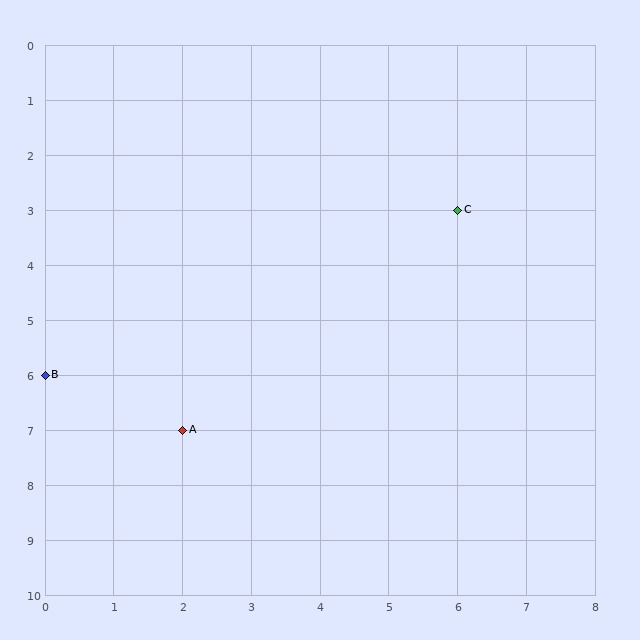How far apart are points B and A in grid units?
Points B and A are 2 columns and 1 row apart (about 2.2 grid units diagonally).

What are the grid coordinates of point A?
Point A is at grid coordinates (2, 7).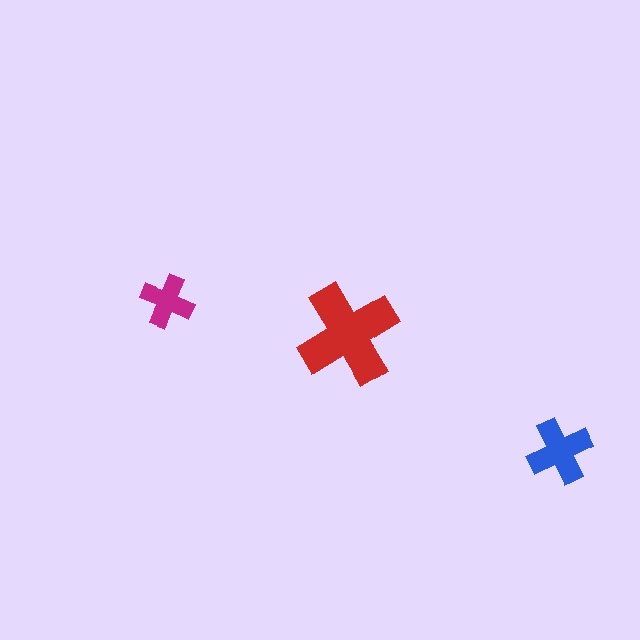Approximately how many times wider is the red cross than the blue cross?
About 1.5 times wider.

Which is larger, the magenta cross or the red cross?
The red one.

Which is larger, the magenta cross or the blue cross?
The blue one.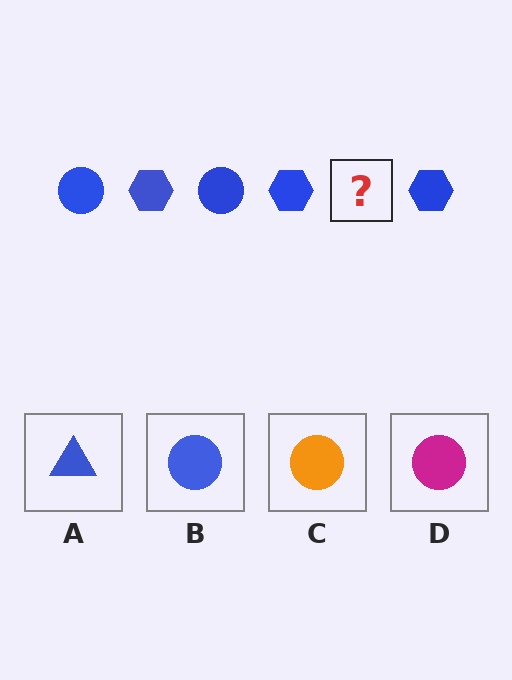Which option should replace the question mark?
Option B.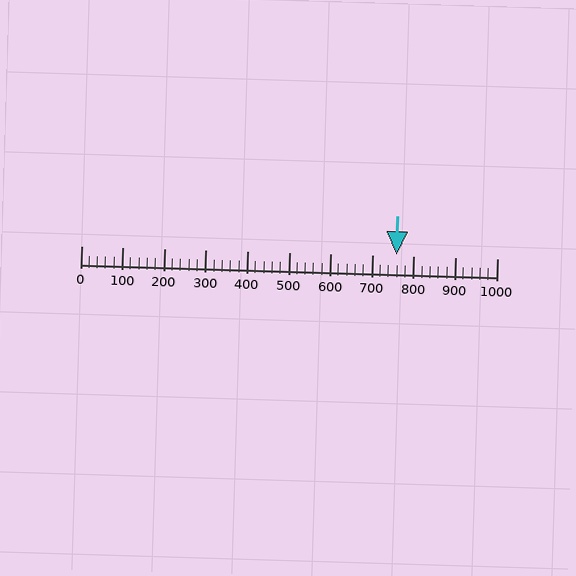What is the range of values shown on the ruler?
The ruler shows values from 0 to 1000.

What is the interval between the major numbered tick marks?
The major tick marks are spaced 100 units apart.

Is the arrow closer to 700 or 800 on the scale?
The arrow is closer to 800.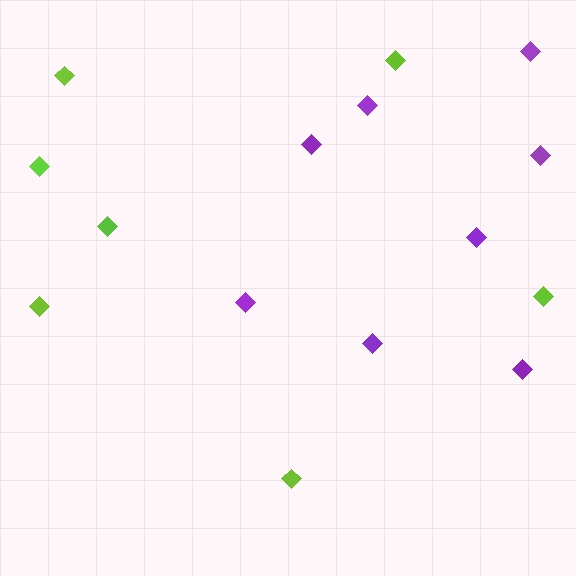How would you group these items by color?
There are 2 groups: one group of lime diamonds (7) and one group of purple diamonds (8).